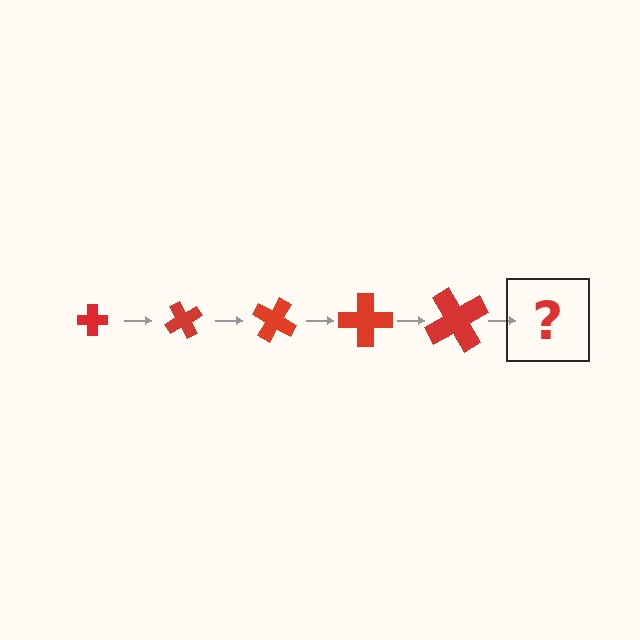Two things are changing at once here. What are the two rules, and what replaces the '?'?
The two rules are that the cross grows larger each step and it rotates 60 degrees each step. The '?' should be a cross, larger than the previous one and rotated 300 degrees from the start.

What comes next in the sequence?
The next element should be a cross, larger than the previous one and rotated 300 degrees from the start.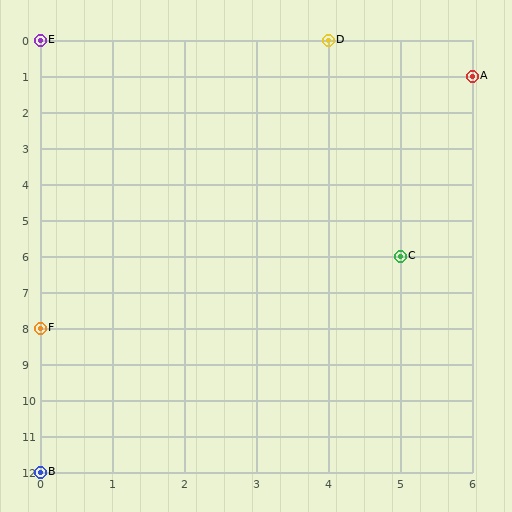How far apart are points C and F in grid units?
Points C and F are 5 columns and 2 rows apart (about 5.4 grid units diagonally).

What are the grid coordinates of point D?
Point D is at grid coordinates (4, 0).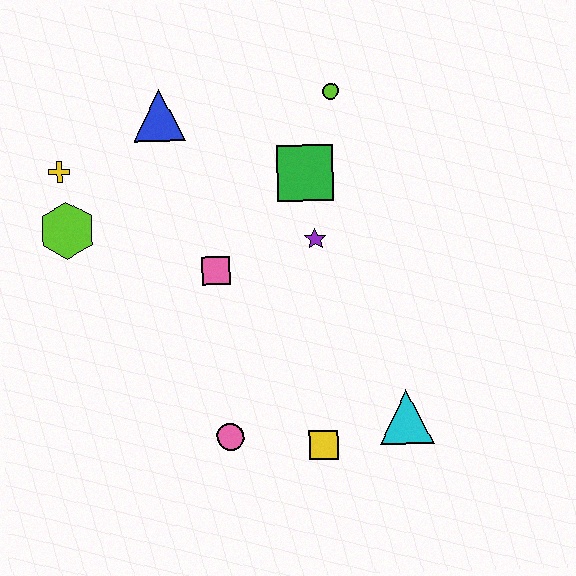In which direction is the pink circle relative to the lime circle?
The pink circle is below the lime circle.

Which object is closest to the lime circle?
The green square is closest to the lime circle.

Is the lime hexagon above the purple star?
Yes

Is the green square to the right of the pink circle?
Yes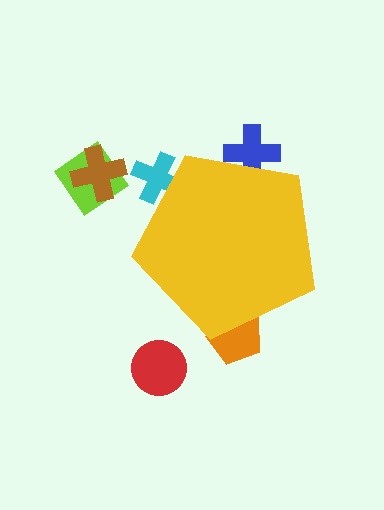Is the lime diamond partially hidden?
No, the lime diamond is fully visible.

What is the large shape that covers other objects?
A yellow pentagon.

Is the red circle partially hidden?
No, the red circle is fully visible.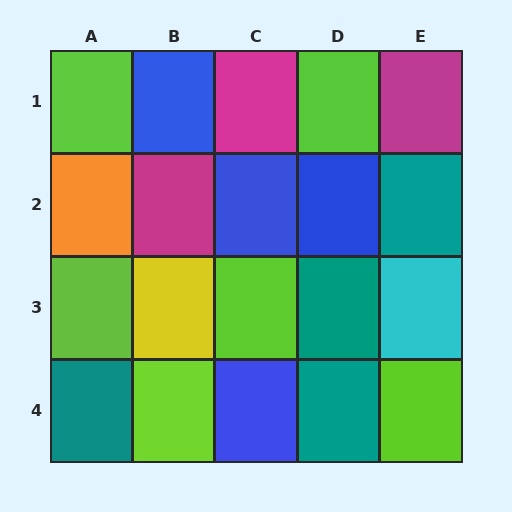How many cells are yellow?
1 cell is yellow.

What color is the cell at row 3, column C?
Lime.